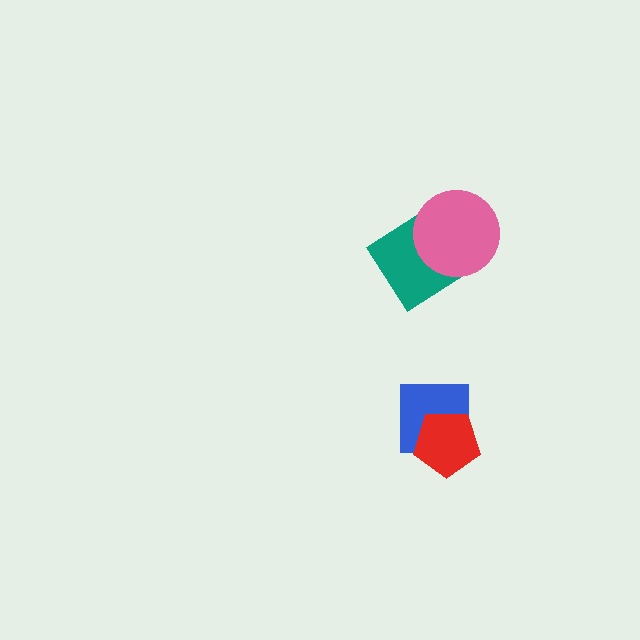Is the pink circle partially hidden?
No, no other shape covers it.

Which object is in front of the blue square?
The red pentagon is in front of the blue square.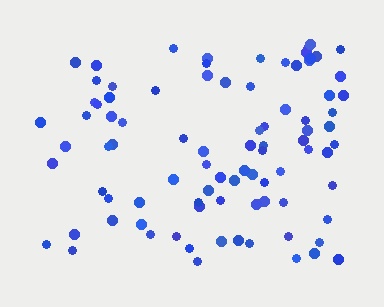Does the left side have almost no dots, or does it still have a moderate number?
Still a moderate number, just noticeably fewer than the right.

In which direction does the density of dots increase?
From left to right, with the right side densest.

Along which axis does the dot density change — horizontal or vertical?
Horizontal.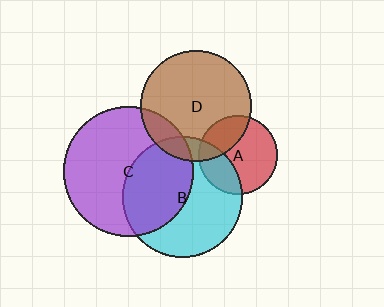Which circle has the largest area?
Circle C (purple).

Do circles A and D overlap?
Yes.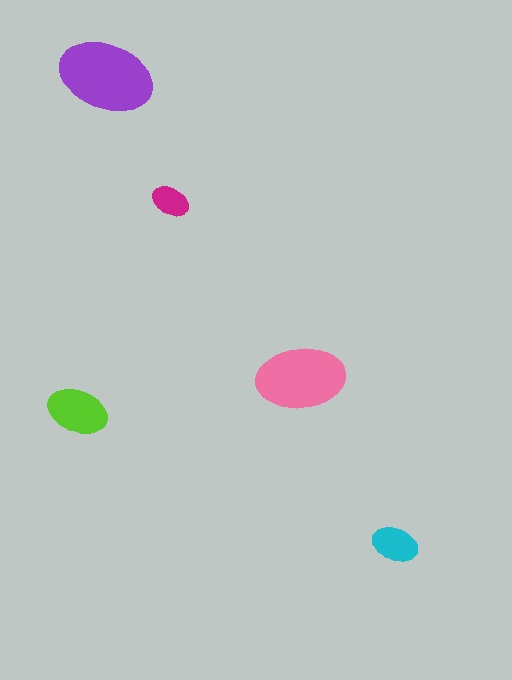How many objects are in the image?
There are 5 objects in the image.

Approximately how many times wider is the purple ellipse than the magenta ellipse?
About 2.5 times wider.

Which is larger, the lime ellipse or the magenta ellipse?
The lime one.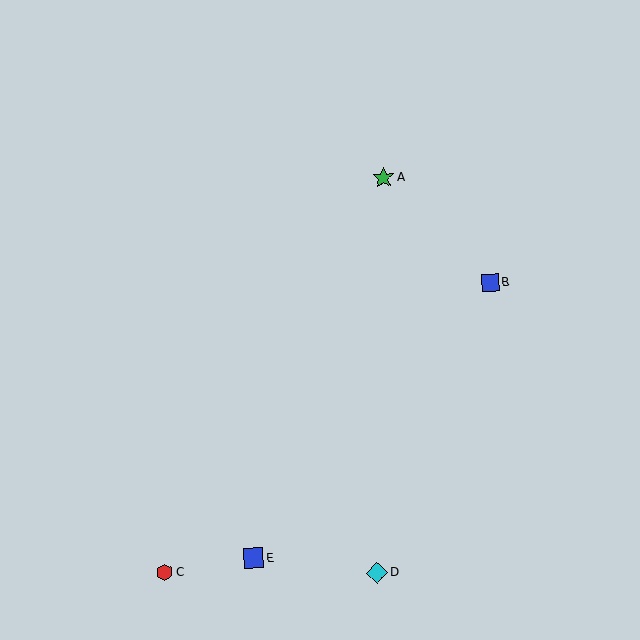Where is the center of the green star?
The center of the green star is at (383, 178).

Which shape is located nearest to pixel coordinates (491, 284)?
The blue square (labeled B) at (490, 283) is nearest to that location.